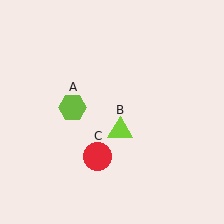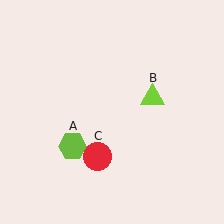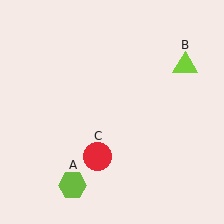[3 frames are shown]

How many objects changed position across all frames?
2 objects changed position: lime hexagon (object A), lime triangle (object B).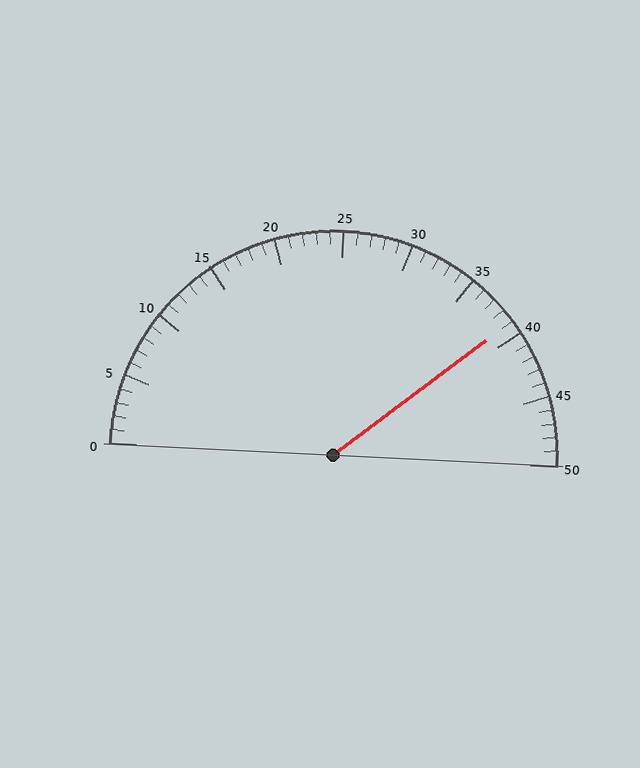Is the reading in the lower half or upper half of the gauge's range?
The reading is in the upper half of the range (0 to 50).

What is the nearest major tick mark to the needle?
The nearest major tick mark is 40.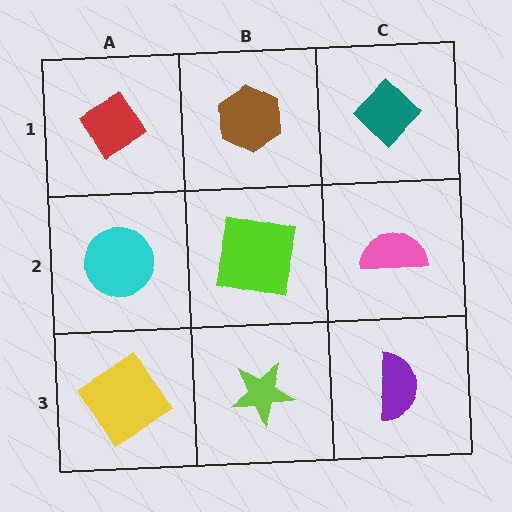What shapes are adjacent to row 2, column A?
A red diamond (row 1, column A), a yellow diamond (row 3, column A), a lime square (row 2, column B).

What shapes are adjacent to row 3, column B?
A lime square (row 2, column B), a yellow diamond (row 3, column A), a purple semicircle (row 3, column C).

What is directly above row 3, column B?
A lime square.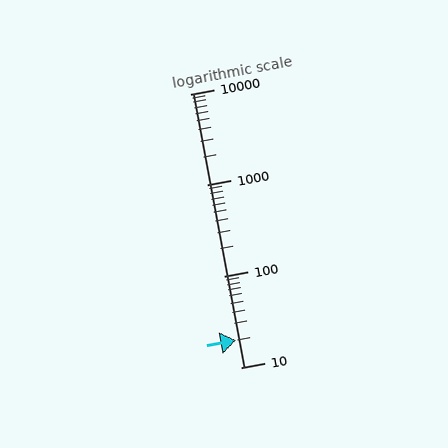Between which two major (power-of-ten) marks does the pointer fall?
The pointer is between 10 and 100.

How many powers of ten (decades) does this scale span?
The scale spans 3 decades, from 10 to 10000.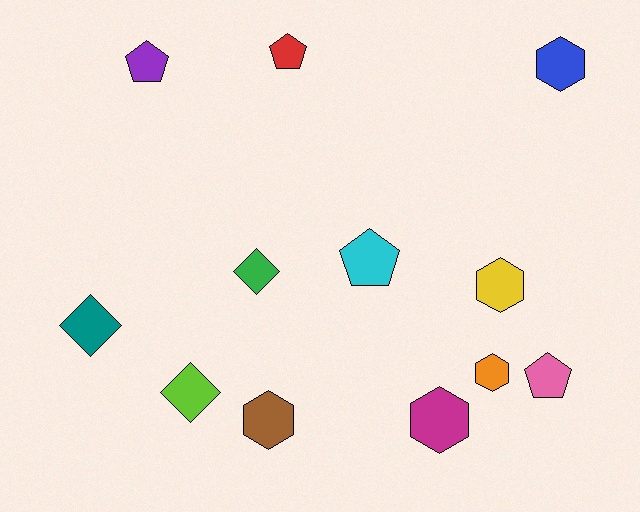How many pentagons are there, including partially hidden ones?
There are 4 pentagons.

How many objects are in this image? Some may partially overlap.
There are 12 objects.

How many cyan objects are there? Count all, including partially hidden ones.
There is 1 cyan object.